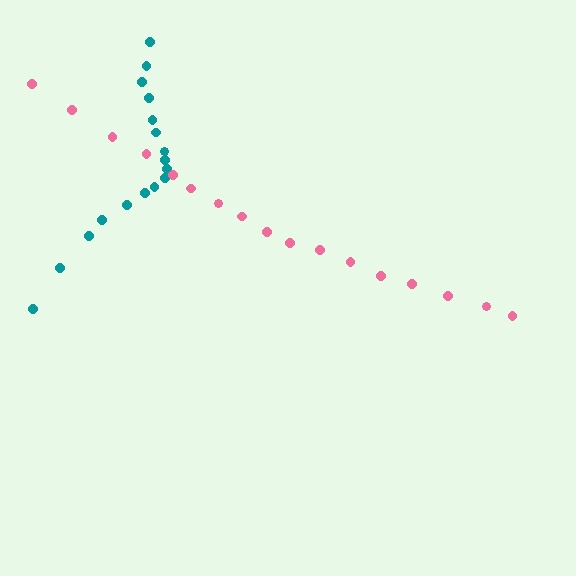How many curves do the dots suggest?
There are 2 distinct paths.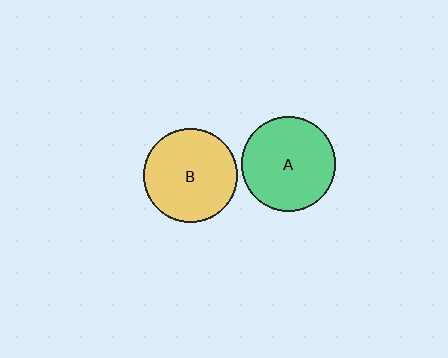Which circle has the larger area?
Circle A (green).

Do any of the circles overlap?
No, none of the circles overlap.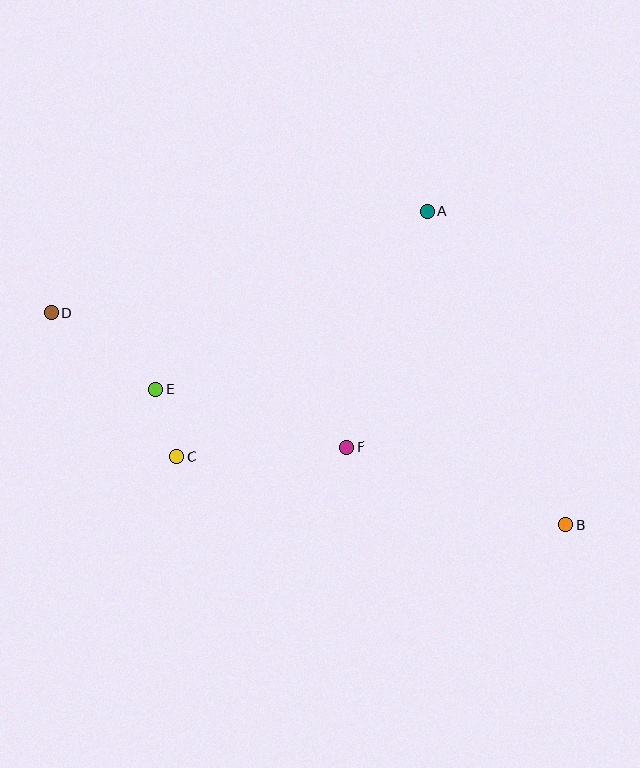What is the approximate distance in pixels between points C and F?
The distance between C and F is approximately 171 pixels.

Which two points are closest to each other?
Points C and E are closest to each other.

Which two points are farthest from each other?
Points B and D are farthest from each other.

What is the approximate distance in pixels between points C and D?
The distance between C and D is approximately 190 pixels.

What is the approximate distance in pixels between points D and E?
The distance between D and E is approximately 129 pixels.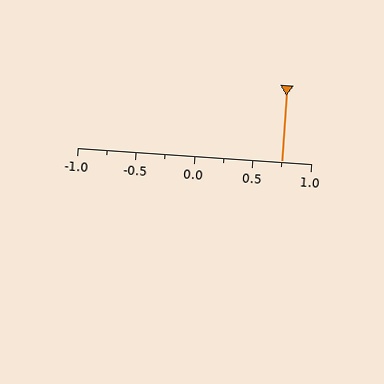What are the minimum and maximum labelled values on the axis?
The axis runs from -1.0 to 1.0.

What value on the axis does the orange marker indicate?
The marker indicates approximately 0.75.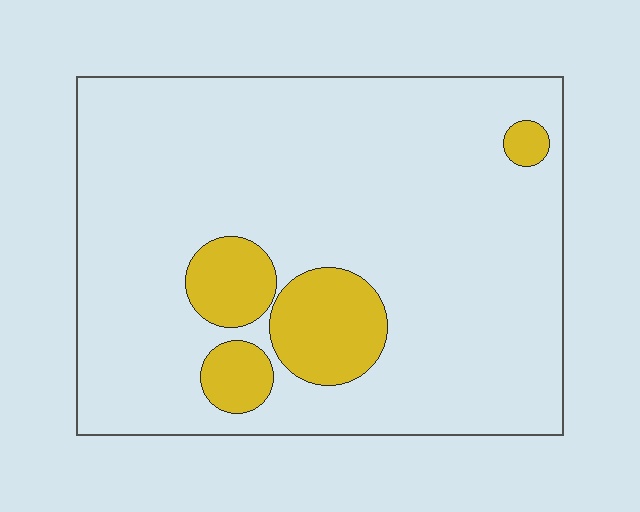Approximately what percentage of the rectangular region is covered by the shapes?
Approximately 15%.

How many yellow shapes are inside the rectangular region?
4.